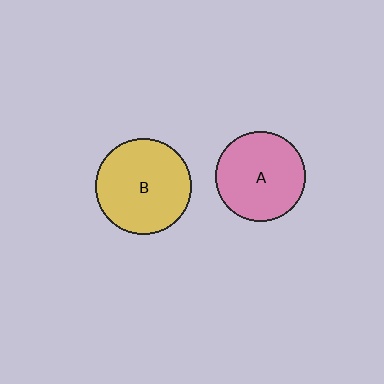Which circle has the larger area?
Circle B (yellow).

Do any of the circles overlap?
No, none of the circles overlap.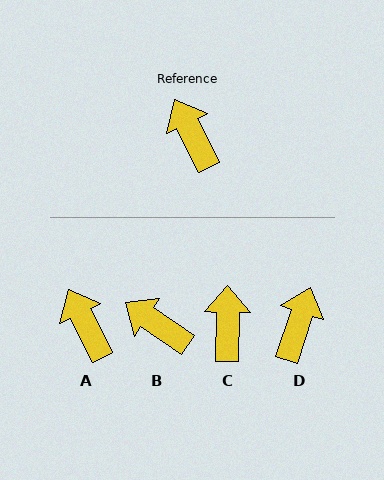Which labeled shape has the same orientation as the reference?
A.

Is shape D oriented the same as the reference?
No, it is off by about 45 degrees.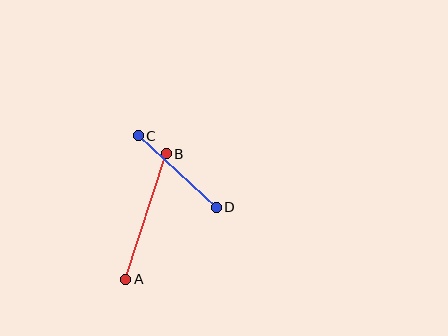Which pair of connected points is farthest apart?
Points A and B are farthest apart.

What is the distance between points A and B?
The distance is approximately 132 pixels.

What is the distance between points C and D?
The distance is approximately 106 pixels.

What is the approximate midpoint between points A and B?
The midpoint is at approximately (146, 216) pixels.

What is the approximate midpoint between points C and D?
The midpoint is at approximately (177, 171) pixels.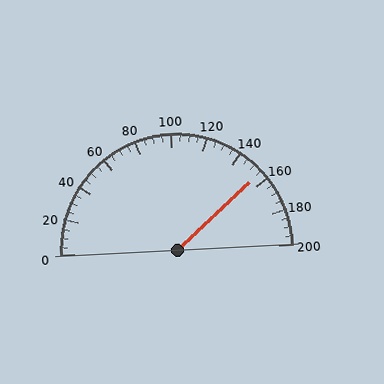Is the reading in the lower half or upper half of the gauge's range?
The reading is in the upper half of the range (0 to 200).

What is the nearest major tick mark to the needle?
The nearest major tick mark is 160.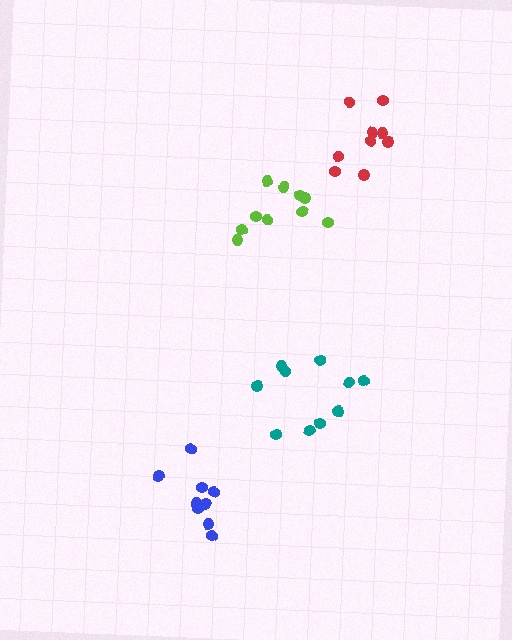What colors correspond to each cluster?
The clusters are colored: red, teal, blue, lime.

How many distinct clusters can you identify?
There are 4 distinct clusters.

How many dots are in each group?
Group 1: 9 dots, Group 2: 10 dots, Group 3: 9 dots, Group 4: 10 dots (38 total).